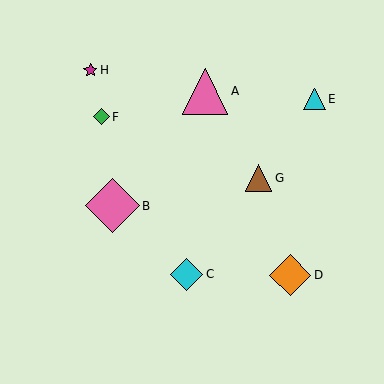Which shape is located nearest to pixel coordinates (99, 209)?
The pink diamond (labeled B) at (112, 206) is nearest to that location.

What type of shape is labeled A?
Shape A is a pink triangle.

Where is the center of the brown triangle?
The center of the brown triangle is at (259, 178).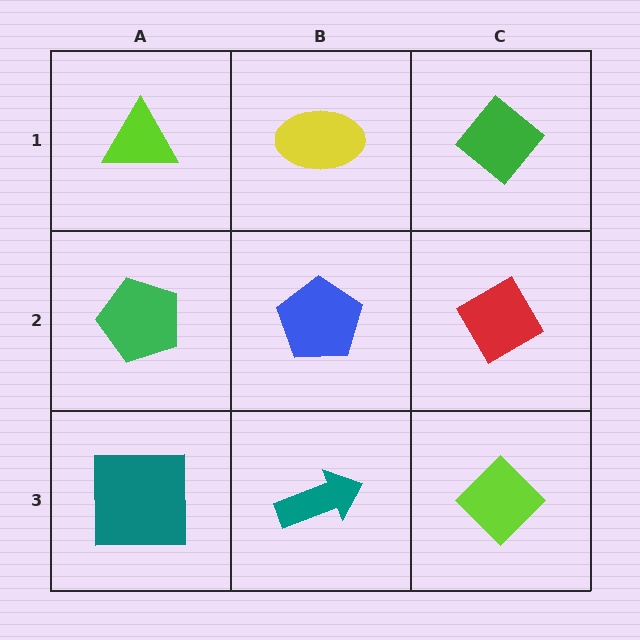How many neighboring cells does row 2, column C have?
3.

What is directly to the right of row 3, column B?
A lime diamond.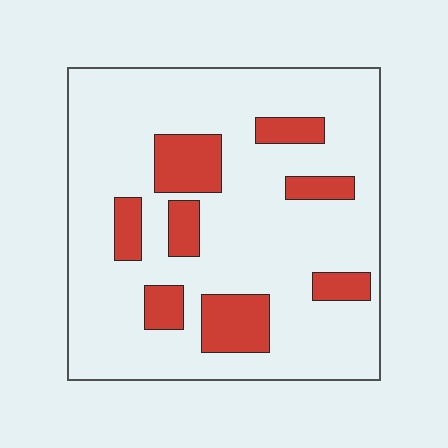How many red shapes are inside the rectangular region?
8.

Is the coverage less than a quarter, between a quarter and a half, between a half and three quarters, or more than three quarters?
Less than a quarter.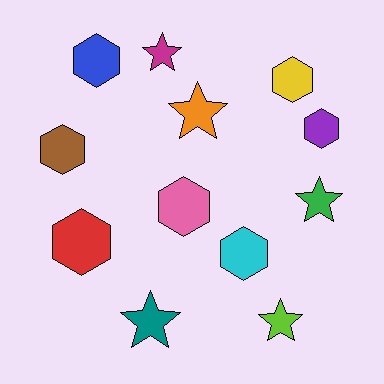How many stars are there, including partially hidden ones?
There are 5 stars.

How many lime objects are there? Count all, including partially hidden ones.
There is 1 lime object.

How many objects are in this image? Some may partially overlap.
There are 12 objects.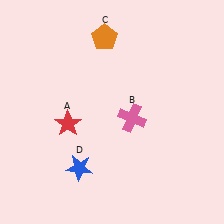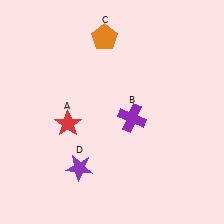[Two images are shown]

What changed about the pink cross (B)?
In Image 1, B is pink. In Image 2, it changed to purple.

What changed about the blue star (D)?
In Image 1, D is blue. In Image 2, it changed to purple.